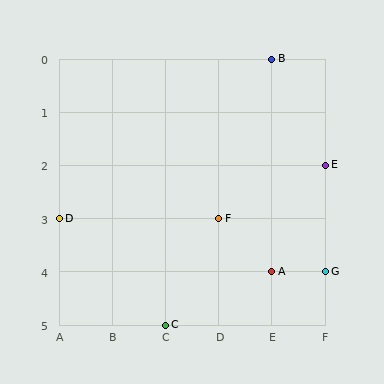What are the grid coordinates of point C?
Point C is at grid coordinates (C, 5).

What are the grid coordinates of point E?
Point E is at grid coordinates (F, 2).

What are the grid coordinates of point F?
Point F is at grid coordinates (D, 3).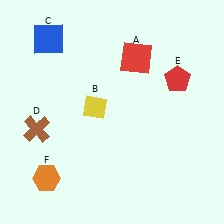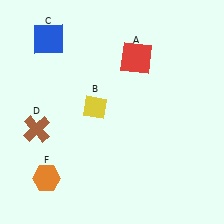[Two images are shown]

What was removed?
The red pentagon (E) was removed in Image 2.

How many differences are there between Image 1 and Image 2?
There is 1 difference between the two images.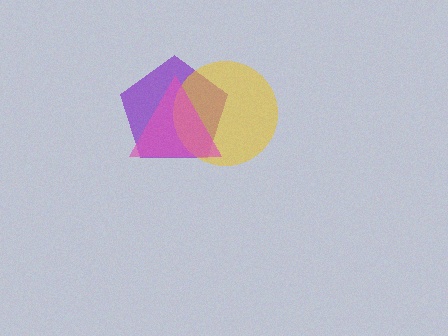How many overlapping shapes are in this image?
There are 3 overlapping shapes in the image.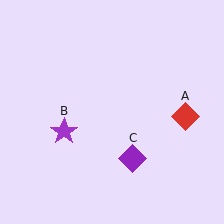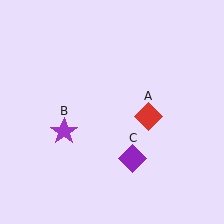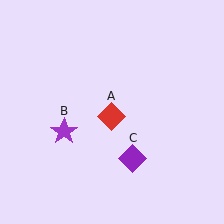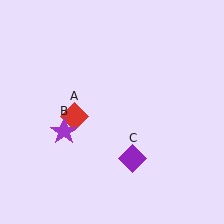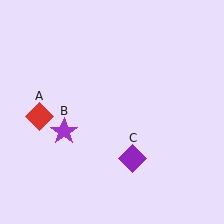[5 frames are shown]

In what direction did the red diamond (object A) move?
The red diamond (object A) moved left.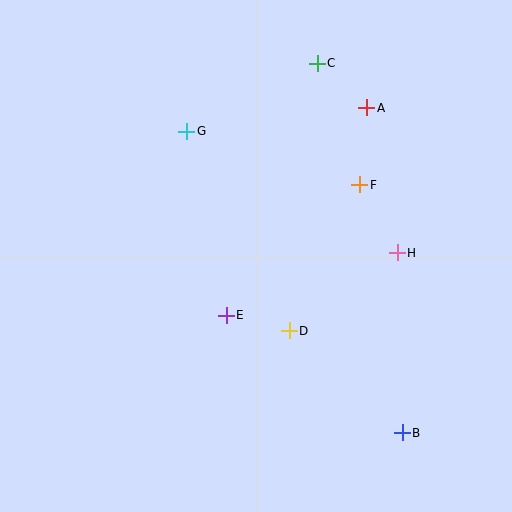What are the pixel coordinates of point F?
Point F is at (360, 185).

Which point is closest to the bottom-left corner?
Point E is closest to the bottom-left corner.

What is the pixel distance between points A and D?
The distance between A and D is 236 pixels.